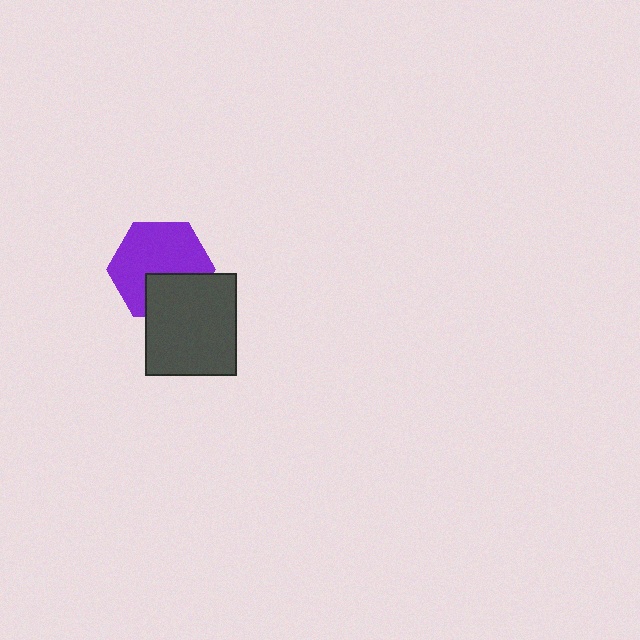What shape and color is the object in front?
The object in front is a dark gray rectangle.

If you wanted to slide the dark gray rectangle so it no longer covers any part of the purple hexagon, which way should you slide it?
Slide it down — that is the most direct way to separate the two shapes.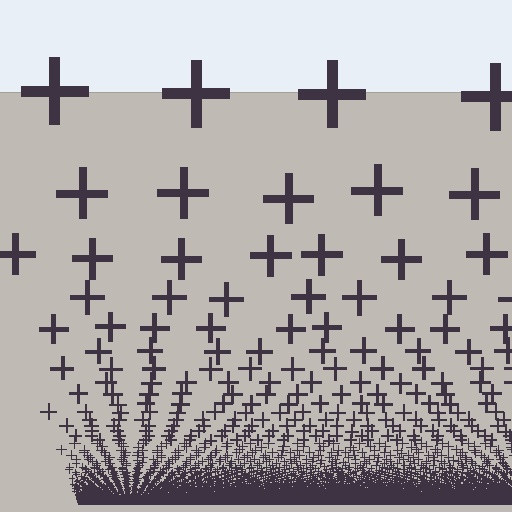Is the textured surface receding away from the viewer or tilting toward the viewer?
The surface appears to tilt toward the viewer. Texture elements get larger and sparser toward the top.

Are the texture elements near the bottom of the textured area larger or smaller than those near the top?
Smaller. The gradient is inverted — elements near the bottom are smaller and denser.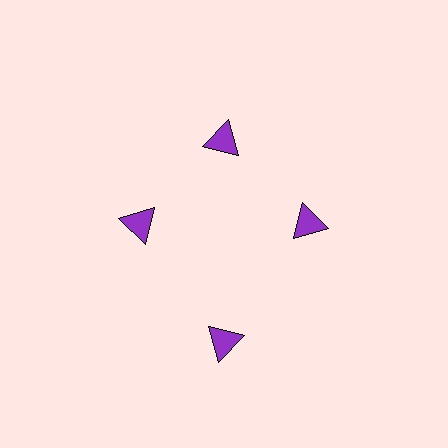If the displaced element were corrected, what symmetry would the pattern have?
It would have 4-fold rotational symmetry — the pattern would map onto itself every 90 degrees.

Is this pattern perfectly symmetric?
No. The 4 purple triangles are arranged in a ring, but one element near the 6 o'clock position is pushed outward from the center, breaking the 4-fold rotational symmetry.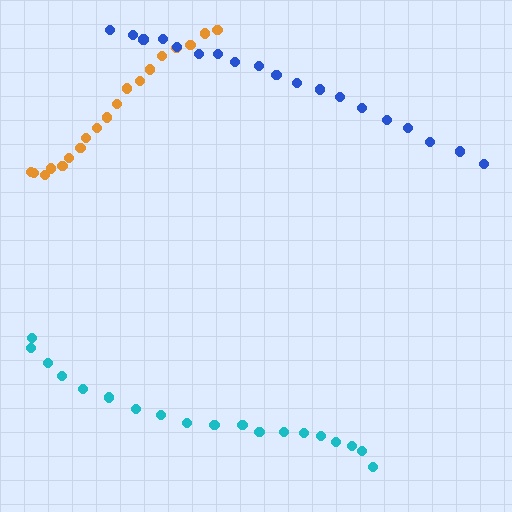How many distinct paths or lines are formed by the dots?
There are 3 distinct paths.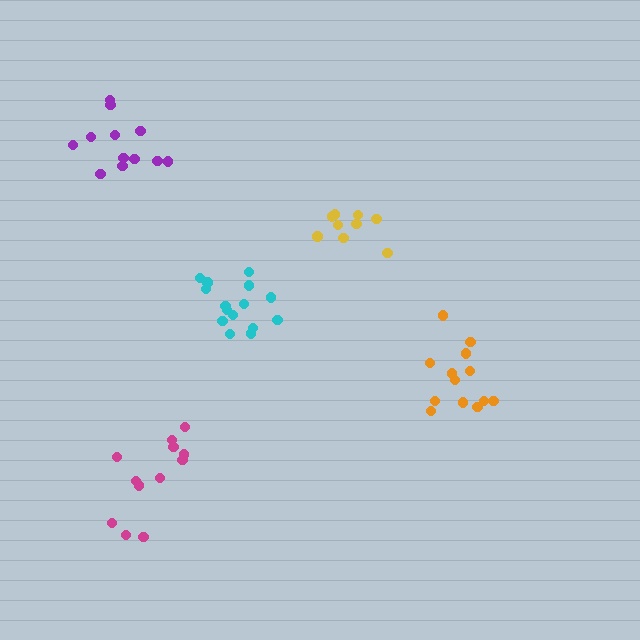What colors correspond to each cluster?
The clusters are colored: cyan, purple, orange, yellow, magenta.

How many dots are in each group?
Group 1: 15 dots, Group 2: 12 dots, Group 3: 13 dots, Group 4: 9 dots, Group 5: 12 dots (61 total).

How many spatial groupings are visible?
There are 5 spatial groupings.